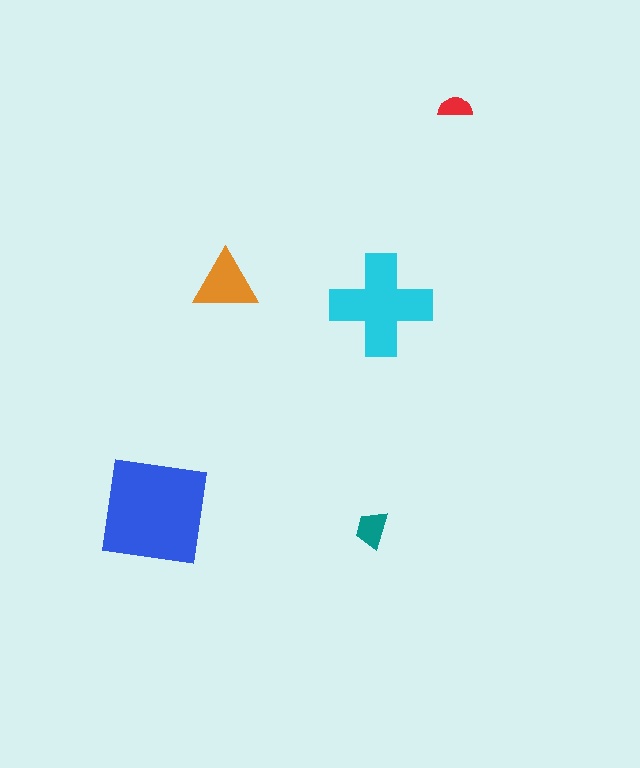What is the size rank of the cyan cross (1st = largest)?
2nd.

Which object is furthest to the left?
The blue square is leftmost.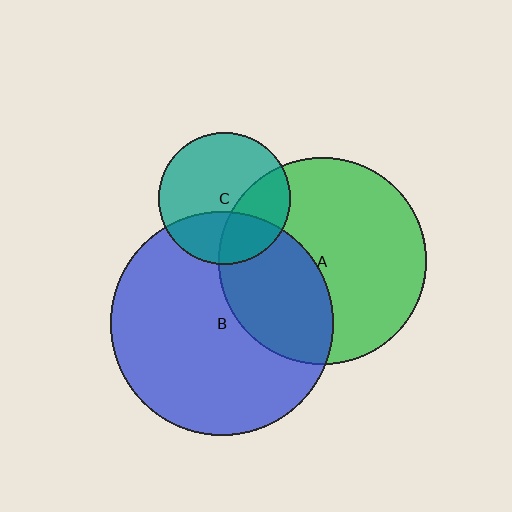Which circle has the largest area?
Circle B (blue).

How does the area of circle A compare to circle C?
Approximately 2.5 times.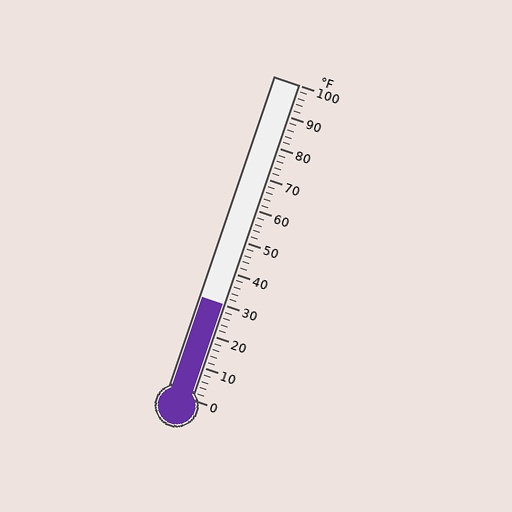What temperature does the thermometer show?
The thermometer shows approximately 30°F.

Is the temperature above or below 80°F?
The temperature is below 80°F.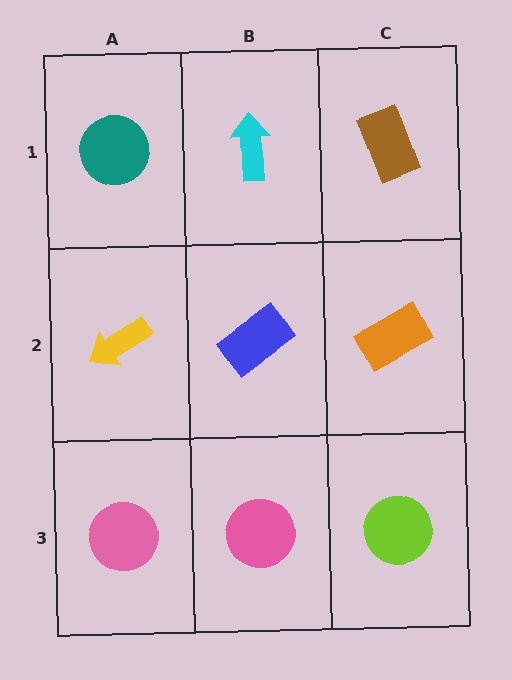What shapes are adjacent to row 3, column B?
A blue rectangle (row 2, column B), a pink circle (row 3, column A), a lime circle (row 3, column C).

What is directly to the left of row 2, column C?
A blue rectangle.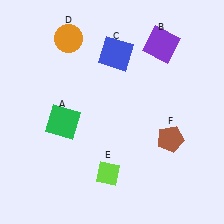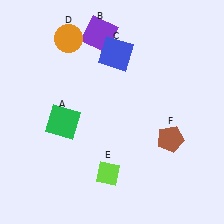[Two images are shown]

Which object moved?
The purple square (B) moved left.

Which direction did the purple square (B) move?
The purple square (B) moved left.